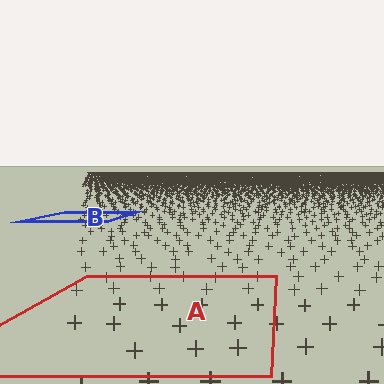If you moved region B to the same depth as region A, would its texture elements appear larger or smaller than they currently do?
They would appear larger. At a closer depth, the same texture elements are projected at a bigger on-screen size.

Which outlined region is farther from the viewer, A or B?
Region B is farther from the viewer — the texture elements inside it appear smaller and more densely packed.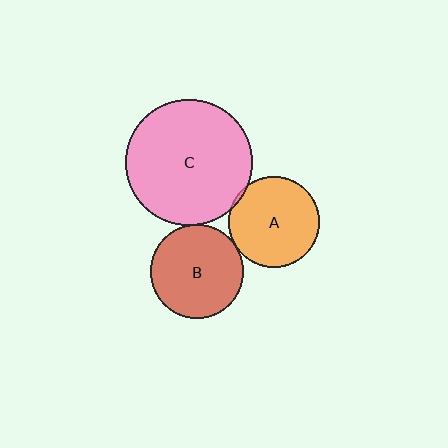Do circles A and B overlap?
Yes.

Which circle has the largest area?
Circle C (pink).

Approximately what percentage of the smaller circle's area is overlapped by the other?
Approximately 5%.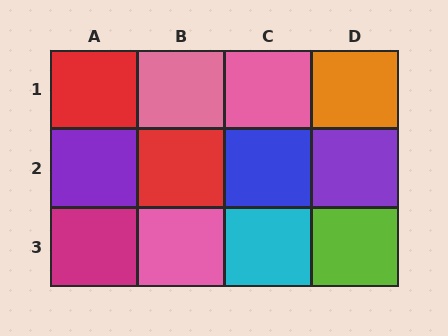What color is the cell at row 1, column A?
Red.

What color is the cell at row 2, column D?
Purple.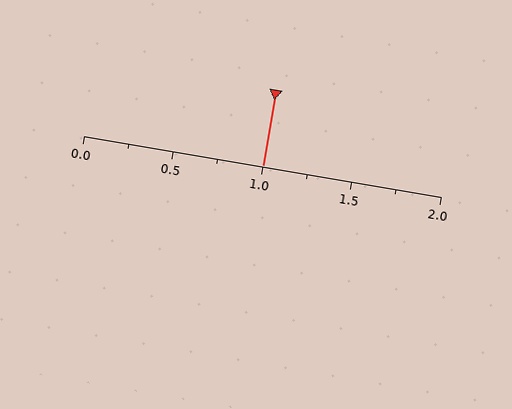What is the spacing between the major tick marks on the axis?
The major ticks are spaced 0.5 apart.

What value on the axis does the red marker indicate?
The marker indicates approximately 1.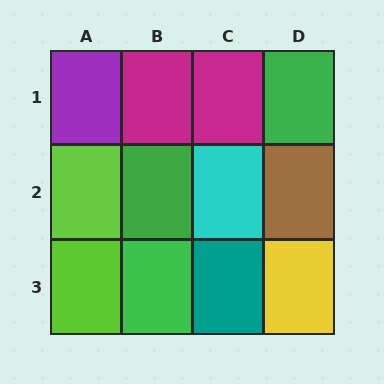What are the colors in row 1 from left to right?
Purple, magenta, magenta, green.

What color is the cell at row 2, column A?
Lime.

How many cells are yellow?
1 cell is yellow.